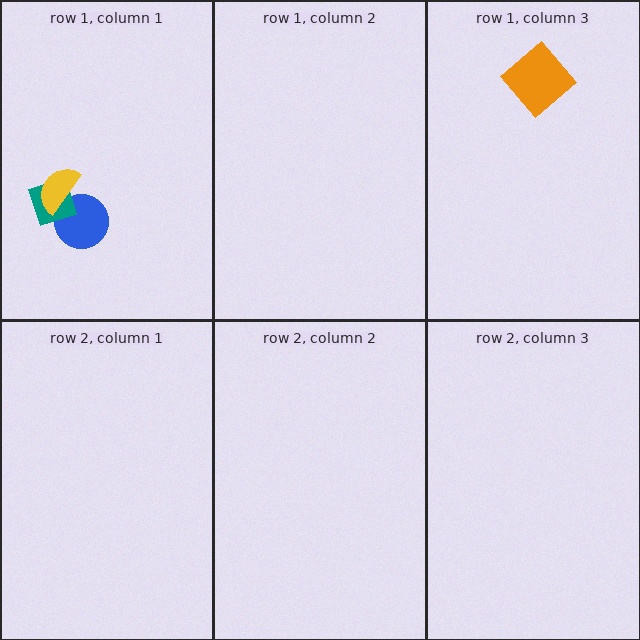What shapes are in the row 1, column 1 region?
The blue circle, the teal diamond, the yellow semicircle.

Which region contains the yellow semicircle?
The row 1, column 1 region.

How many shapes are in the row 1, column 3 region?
1.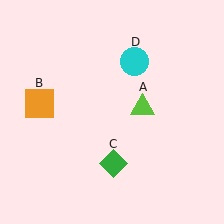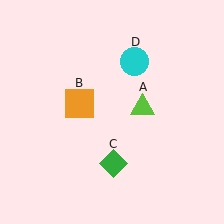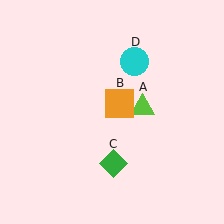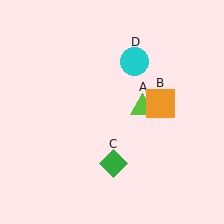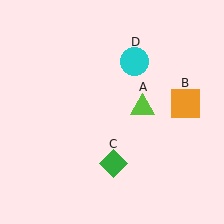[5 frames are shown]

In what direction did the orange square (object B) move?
The orange square (object B) moved right.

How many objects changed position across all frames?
1 object changed position: orange square (object B).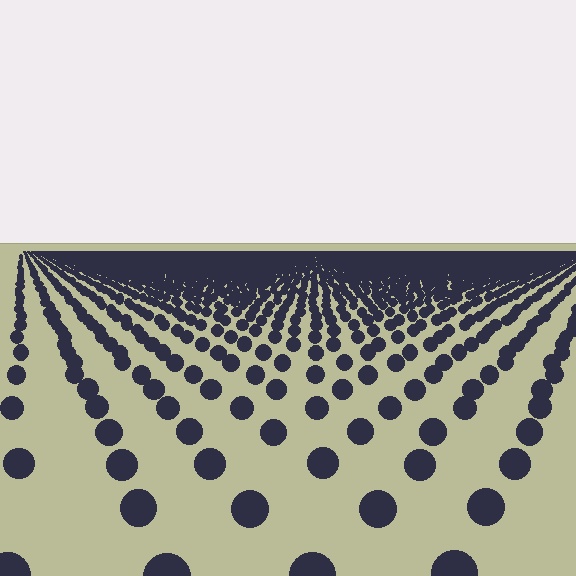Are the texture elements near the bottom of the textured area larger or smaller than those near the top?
Larger. Near the bottom, elements are closer to the viewer and appear at a bigger on-screen size.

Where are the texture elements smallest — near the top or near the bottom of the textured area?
Near the top.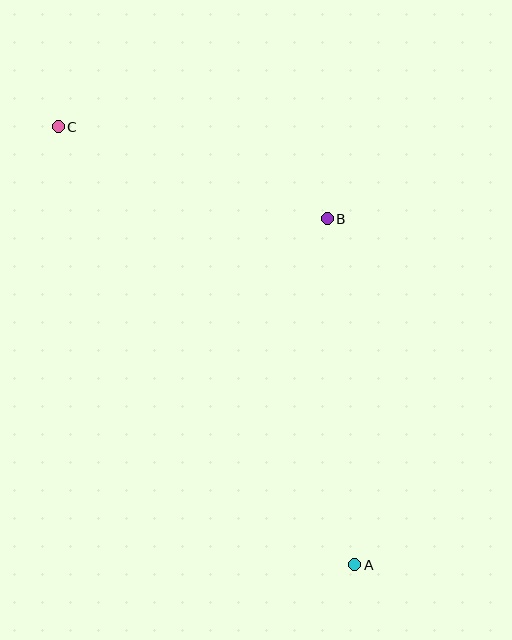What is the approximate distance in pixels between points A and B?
The distance between A and B is approximately 347 pixels.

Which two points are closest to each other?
Points B and C are closest to each other.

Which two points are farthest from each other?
Points A and C are farthest from each other.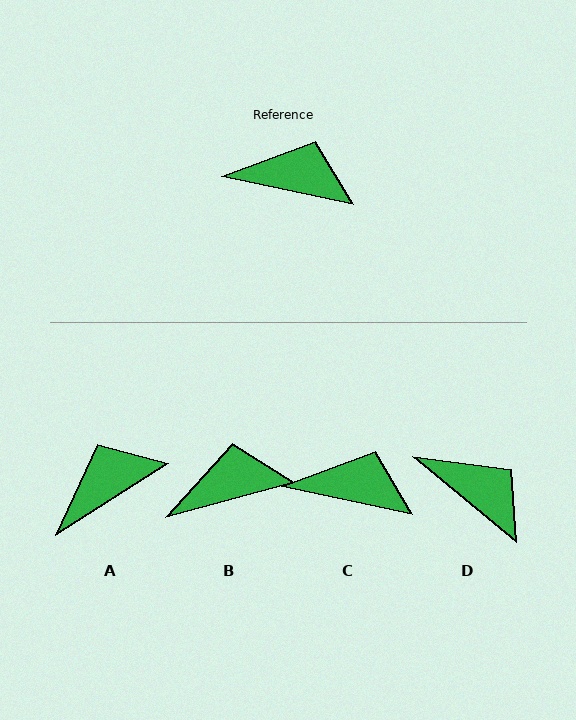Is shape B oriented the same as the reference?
No, it is off by about 27 degrees.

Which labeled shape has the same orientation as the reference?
C.